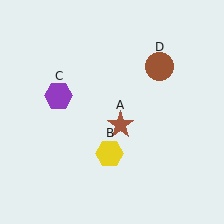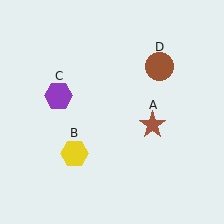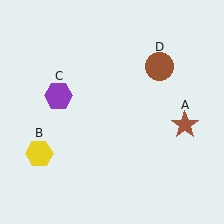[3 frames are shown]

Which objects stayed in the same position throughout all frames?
Purple hexagon (object C) and brown circle (object D) remained stationary.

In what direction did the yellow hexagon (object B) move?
The yellow hexagon (object B) moved left.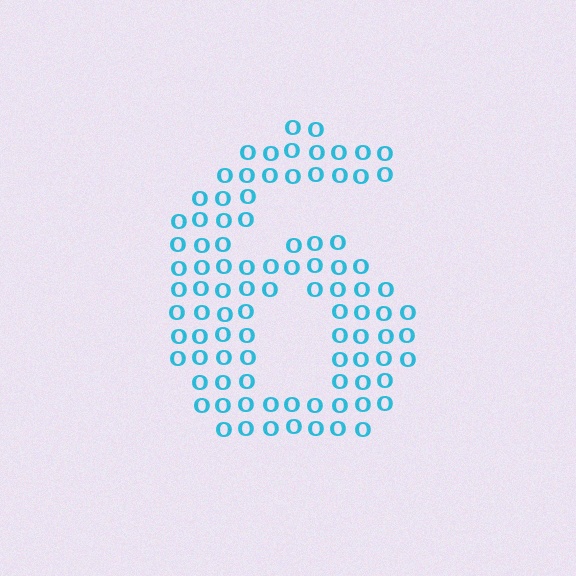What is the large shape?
The large shape is the digit 6.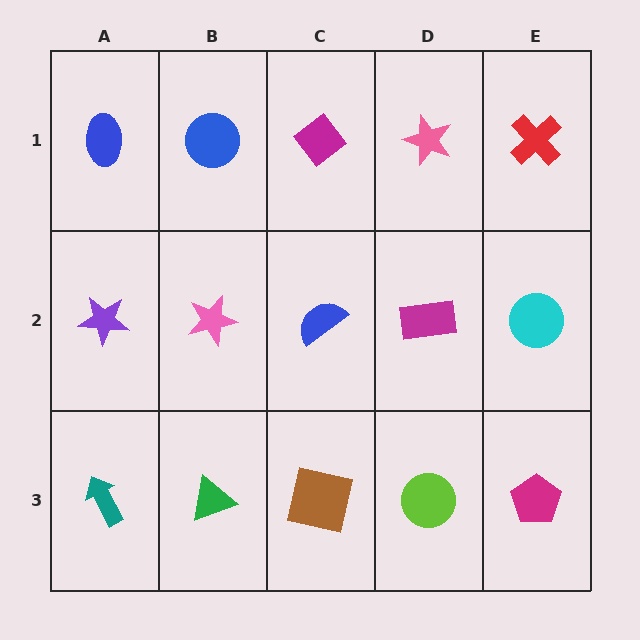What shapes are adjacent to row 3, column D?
A magenta rectangle (row 2, column D), a brown square (row 3, column C), a magenta pentagon (row 3, column E).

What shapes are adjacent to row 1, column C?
A blue semicircle (row 2, column C), a blue circle (row 1, column B), a pink star (row 1, column D).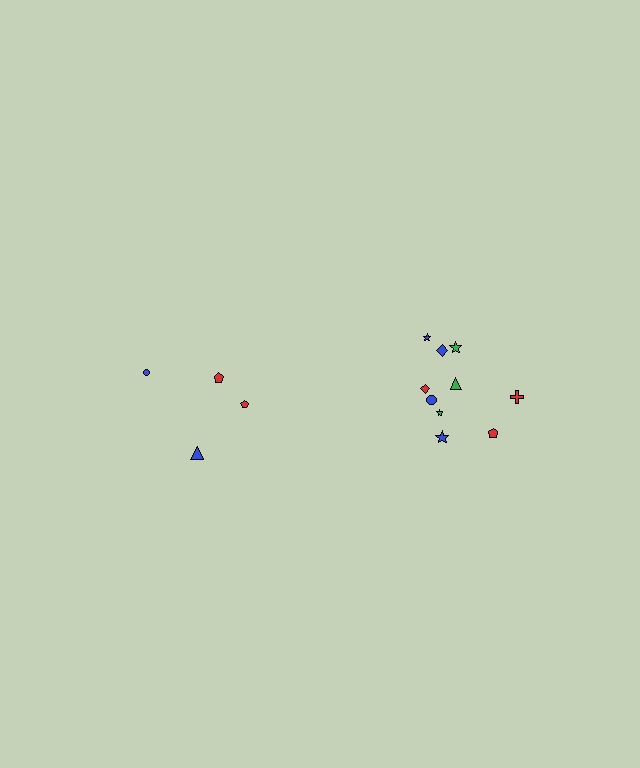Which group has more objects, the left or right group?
The right group.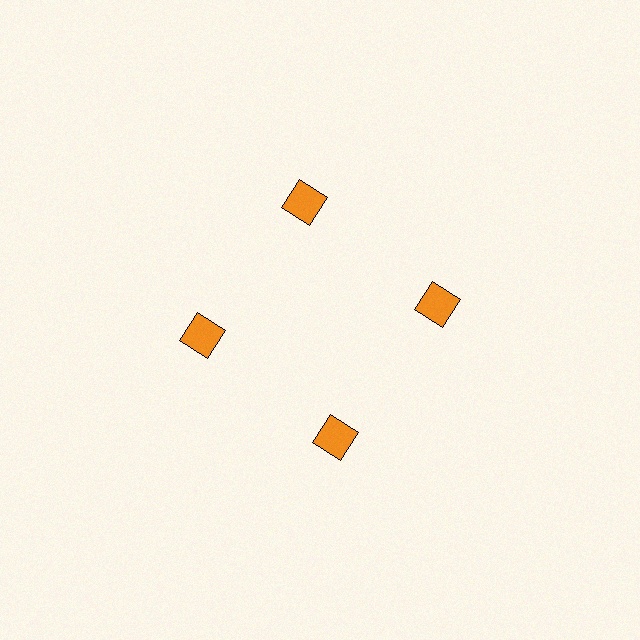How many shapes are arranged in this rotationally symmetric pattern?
There are 4 shapes, arranged in 4 groups of 1.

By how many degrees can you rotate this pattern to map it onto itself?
The pattern maps onto itself every 90 degrees of rotation.